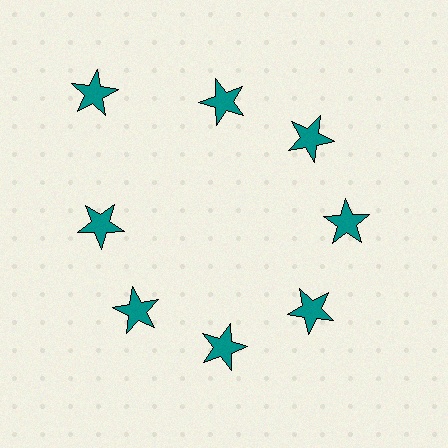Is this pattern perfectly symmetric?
No. The 8 teal stars are arranged in a ring, but one element near the 10 o'clock position is pushed outward from the center, breaking the 8-fold rotational symmetry.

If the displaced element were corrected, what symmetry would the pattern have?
It would have 8-fold rotational symmetry — the pattern would map onto itself every 45 degrees.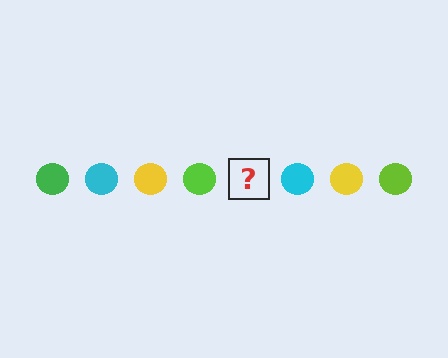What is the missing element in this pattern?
The missing element is a green circle.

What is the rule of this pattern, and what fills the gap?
The rule is that the pattern cycles through green, cyan, yellow, lime circles. The gap should be filled with a green circle.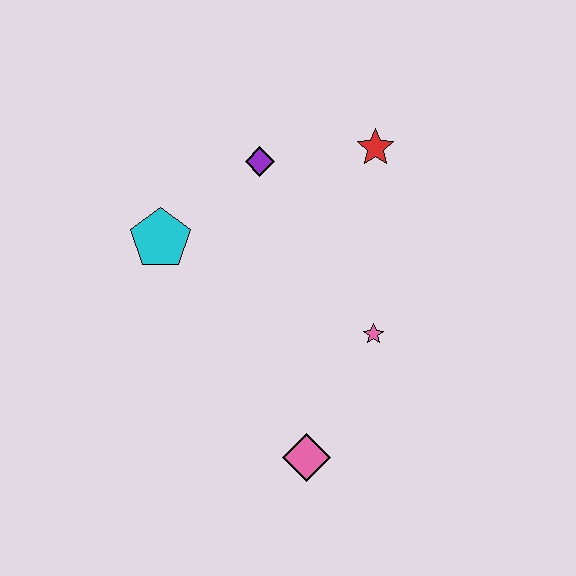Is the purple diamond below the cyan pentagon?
No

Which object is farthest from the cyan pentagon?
The pink diamond is farthest from the cyan pentagon.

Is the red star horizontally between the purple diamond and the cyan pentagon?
No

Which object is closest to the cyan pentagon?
The purple diamond is closest to the cyan pentagon.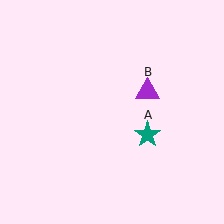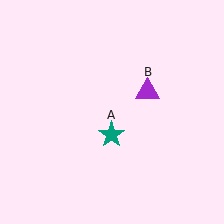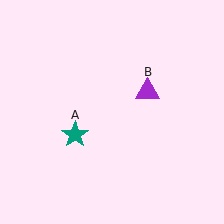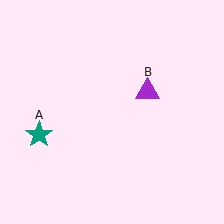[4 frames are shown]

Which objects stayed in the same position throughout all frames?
Purple triangle (object B) remained stationary.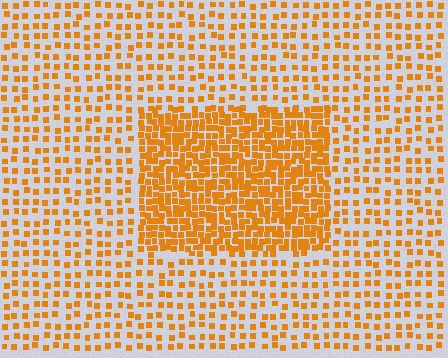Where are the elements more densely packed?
The elements are more densely packed inside the rectangle boundary.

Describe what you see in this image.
The image contains small orange elements arranged at two different densities. A rectangle-shaped region is visible where the elements are more densely packed than the surrounding area.